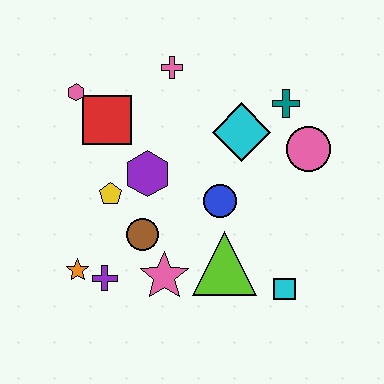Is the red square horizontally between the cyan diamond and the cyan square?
No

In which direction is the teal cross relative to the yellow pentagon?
The teal cross is to the right of the yellow pentagon.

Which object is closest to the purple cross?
The orange star is closest to the purple cross.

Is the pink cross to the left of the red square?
No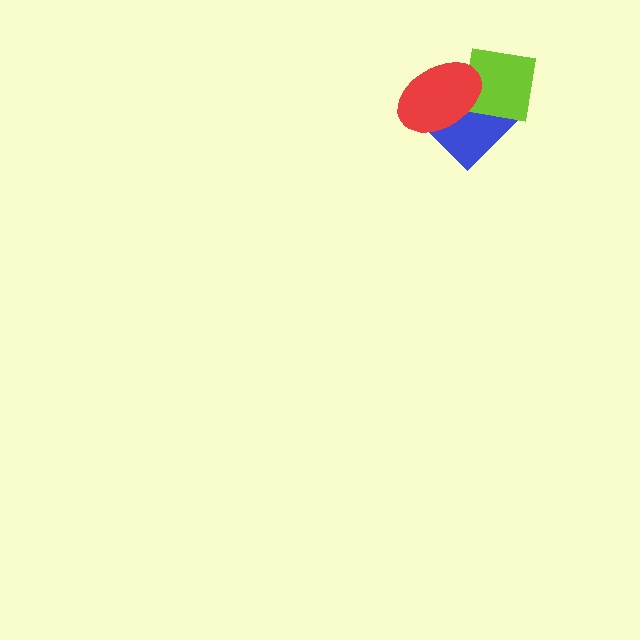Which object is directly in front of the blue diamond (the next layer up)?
The lime square is directly in front of the blue diamond.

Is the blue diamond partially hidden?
Yes, it is partially covered by another shape.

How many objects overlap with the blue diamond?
2 objects overlap with the blue diamond.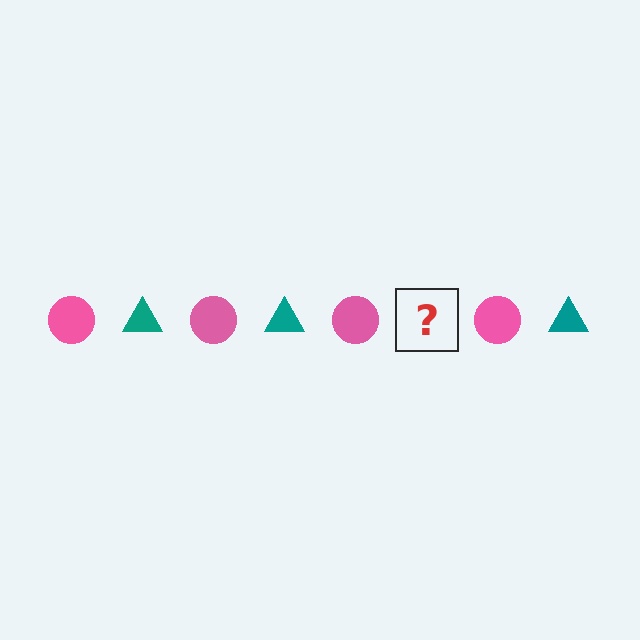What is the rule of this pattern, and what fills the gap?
The rule is that the pattern alternates between pink circle and teal triangle. The gap should be filled with a teal triangle.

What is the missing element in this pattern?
The missing element is a teal triangle.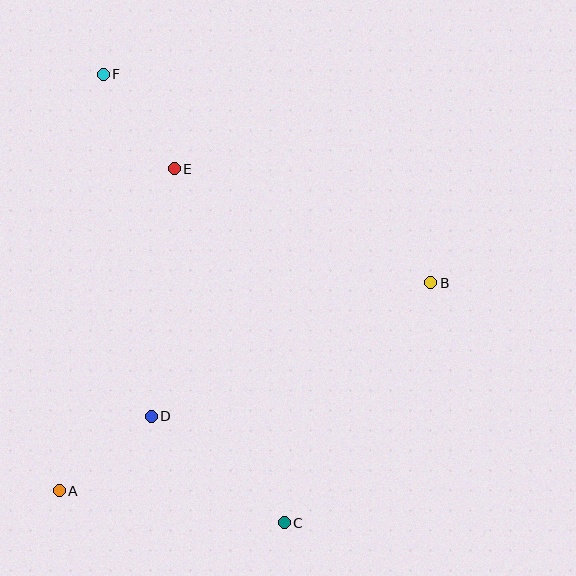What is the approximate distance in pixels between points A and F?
The distance between A and F is approximately 419 pixels.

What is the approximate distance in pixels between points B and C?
The distance between B and C is approximately 281 pixels.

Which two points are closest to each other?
Points A and D are closest to each other.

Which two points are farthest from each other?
Points C and F are farthest from each other.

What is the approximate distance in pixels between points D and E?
The distance between D and E is approximately 248 pixels.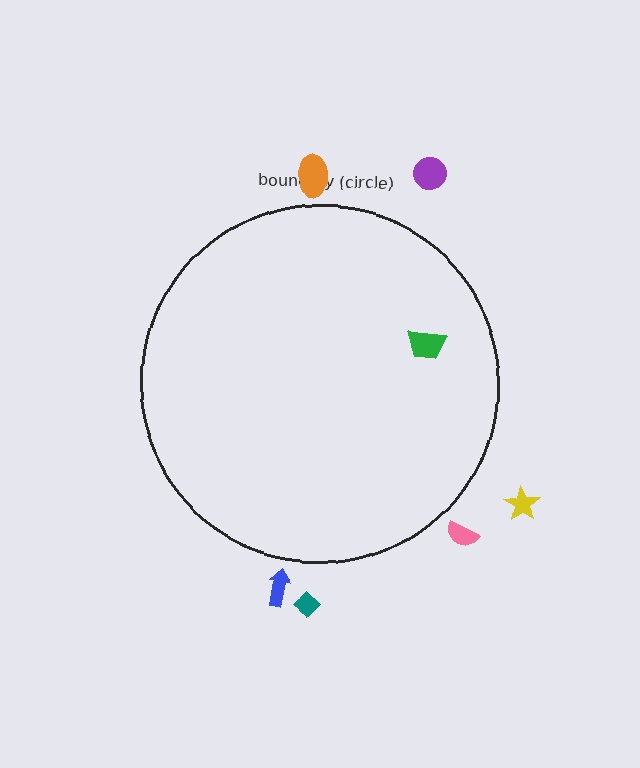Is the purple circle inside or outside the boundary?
Outside.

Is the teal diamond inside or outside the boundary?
Outside.